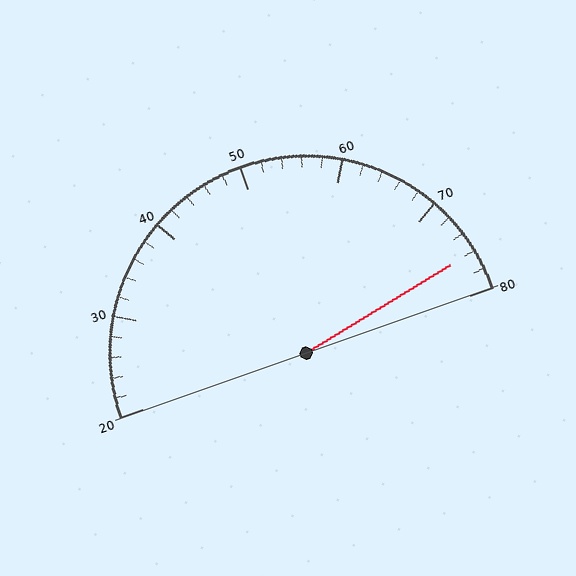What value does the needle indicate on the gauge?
The needle indicates approximately 76.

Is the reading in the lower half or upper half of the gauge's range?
The reading is in the upper half of the range (20 to 80).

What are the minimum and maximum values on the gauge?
The gauge ranges from 20 to 80.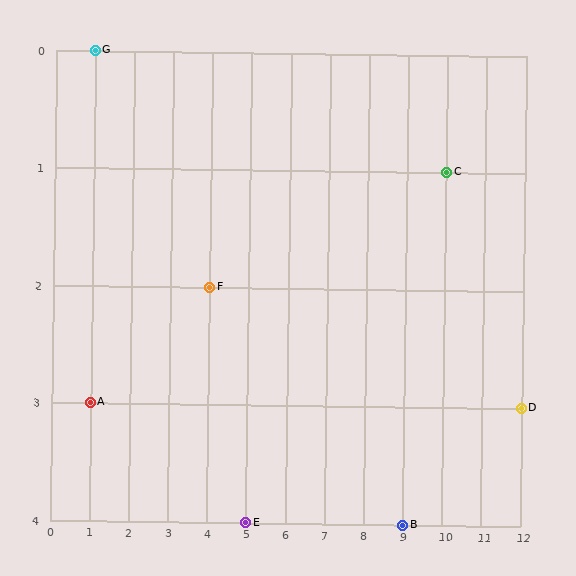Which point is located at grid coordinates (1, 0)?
Point G is at (1, 0).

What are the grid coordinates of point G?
Point G is at grid coordinates (1, 0).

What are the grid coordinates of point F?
Point F is at grid coordinates (4, 2).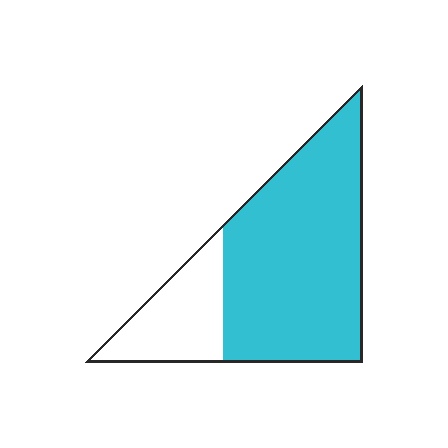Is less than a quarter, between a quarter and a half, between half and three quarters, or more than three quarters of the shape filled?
More than three quarters.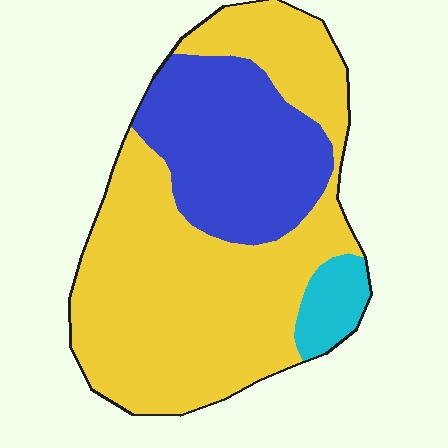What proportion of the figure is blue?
Blue covers 29% of the figure.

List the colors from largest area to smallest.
From largest to smallest: yellow, blue, cyan.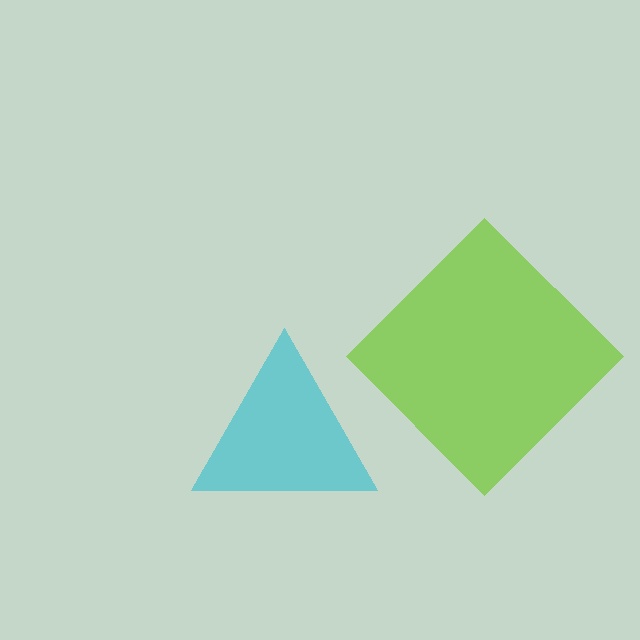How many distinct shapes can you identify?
There are 2 distinct shapes: a lime diamond, a cyan triangle.